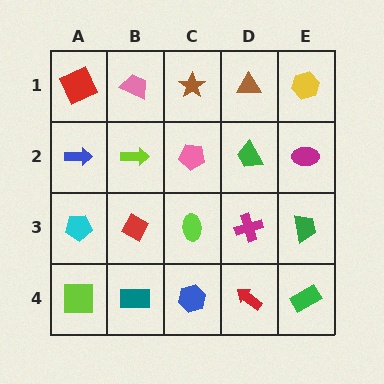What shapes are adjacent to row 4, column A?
A cyan pentagon (row 3, column A), a teal rectangle (row 4, column B).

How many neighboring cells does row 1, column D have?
3.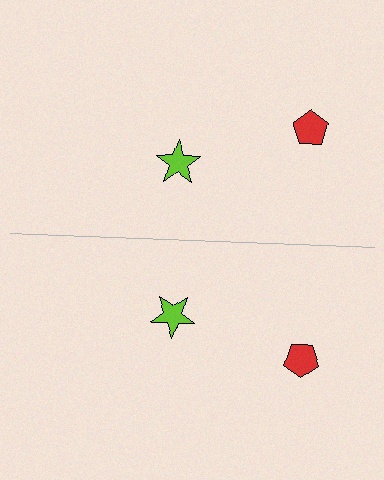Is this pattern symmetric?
Yes, this pattern has bilateral (reflection) symmetry.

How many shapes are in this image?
There are 4 shapes in this image.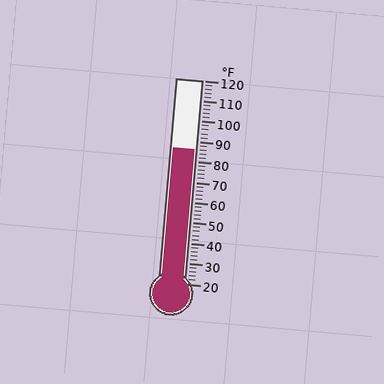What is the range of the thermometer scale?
The thermometer scale ranges from 20°F to 120°F.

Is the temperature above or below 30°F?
The temperature is above 30°F.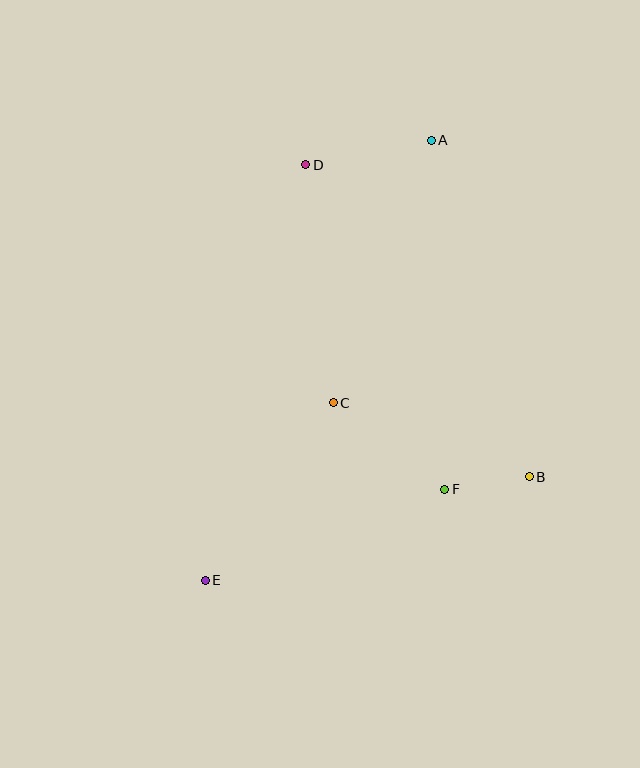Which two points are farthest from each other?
Points A and E are farthest from each other.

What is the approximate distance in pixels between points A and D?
The distance between A and D is approximately 128 pixels.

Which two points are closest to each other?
Points B and F are closest to each other.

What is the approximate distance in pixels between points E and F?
The distance between E and F is approximately 256 pixels.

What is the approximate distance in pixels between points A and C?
The distance between A and C is approximately 280 pixels.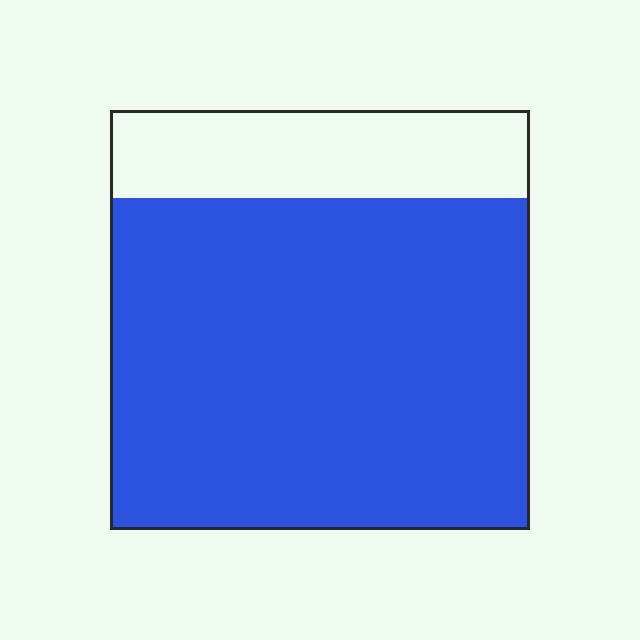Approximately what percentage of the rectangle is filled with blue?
Approximately 80%.